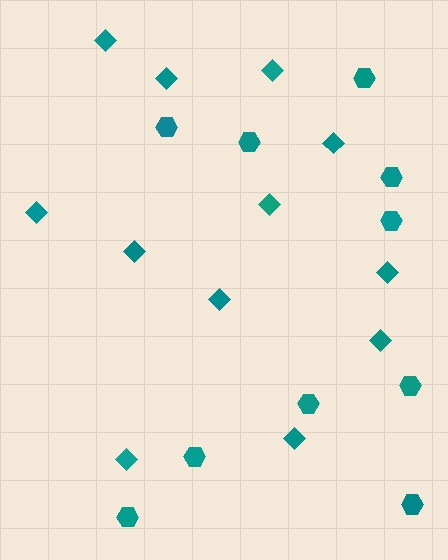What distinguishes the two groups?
There are 2 groups: one group of hexagons (10) and one group of diamonds (12).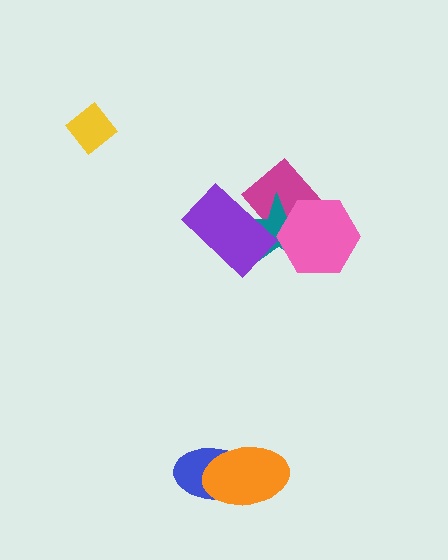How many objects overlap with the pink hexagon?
2 objects overlap with the pink hexagon.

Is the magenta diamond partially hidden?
Yes, it is partially covered by another shape.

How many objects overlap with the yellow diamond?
0 objects overlap with the yellow diamond.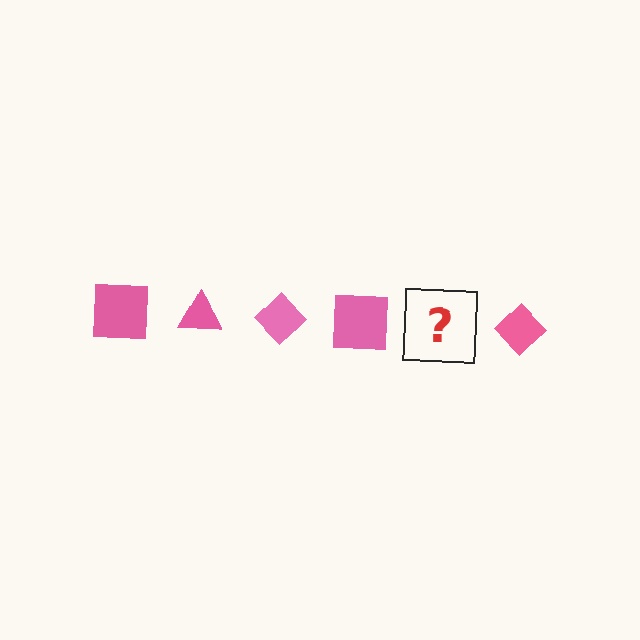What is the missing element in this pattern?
The missing element is a pink triangle.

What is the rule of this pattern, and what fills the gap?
The rule is that the pattern cycles through square, triangle, diamond shapes in pink. The gap should be filled with a pink triangle.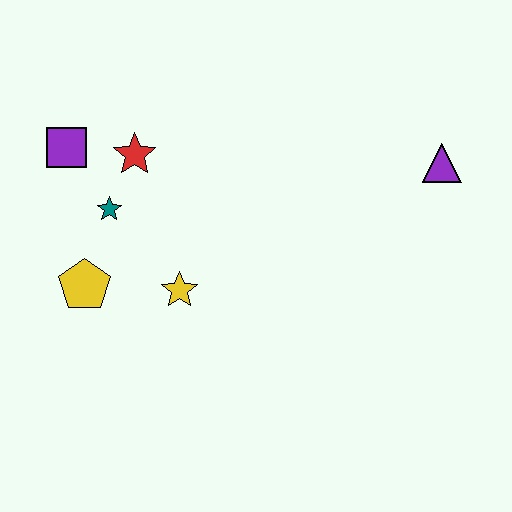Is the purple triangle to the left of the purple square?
No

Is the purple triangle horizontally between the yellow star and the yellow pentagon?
No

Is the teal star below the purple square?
Yes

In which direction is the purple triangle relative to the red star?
The purple triangle is to the right of the red star.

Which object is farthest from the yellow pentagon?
The purple triangle is farthest from the yellow pentagon.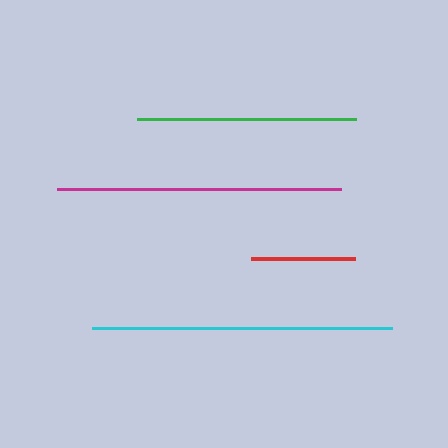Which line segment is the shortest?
The red line is the shortest at approximately 105 pixels.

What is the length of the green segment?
The green segment is approximately 219 pixels long.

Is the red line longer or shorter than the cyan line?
The cyan line is longer than the red line.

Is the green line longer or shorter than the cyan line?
The cyan line is longer than the green line.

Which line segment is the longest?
The cyan line is the longest at approximately 300 pixels.